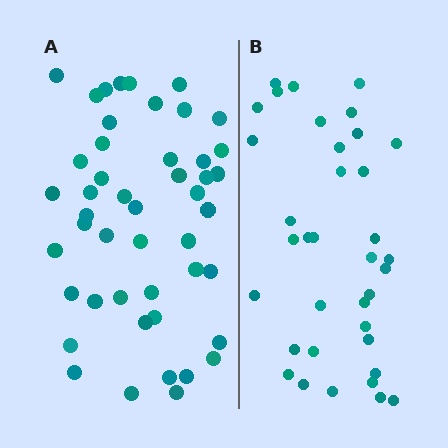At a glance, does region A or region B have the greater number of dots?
Region A (the left region) has more dots.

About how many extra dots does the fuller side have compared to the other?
Region A has roughly 12 or so more dots than region B.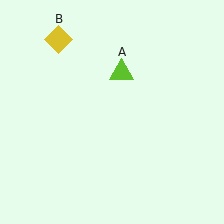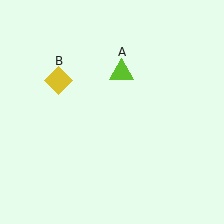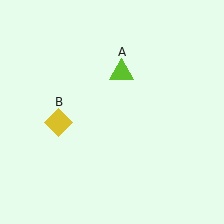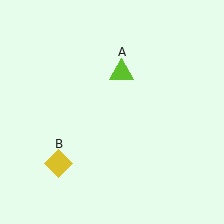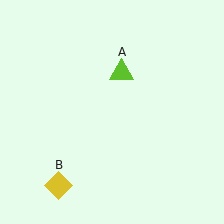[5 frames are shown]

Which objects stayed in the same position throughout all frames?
Lime triangle (object A) remained stationary.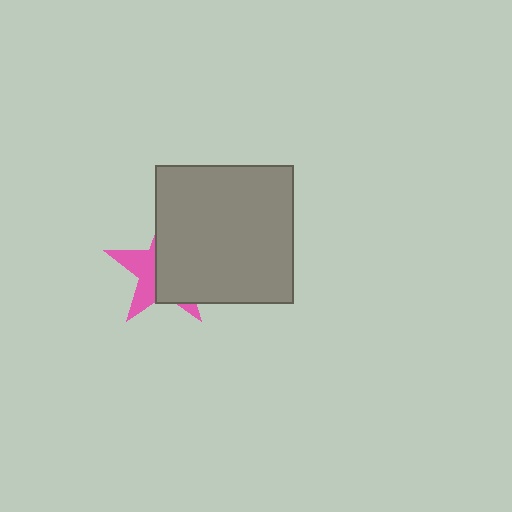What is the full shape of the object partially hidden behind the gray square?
The partially hidden object is a pink star.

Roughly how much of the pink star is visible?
A small part of it is visible (roughly 40%).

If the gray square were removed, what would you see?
You would see the complete pink star.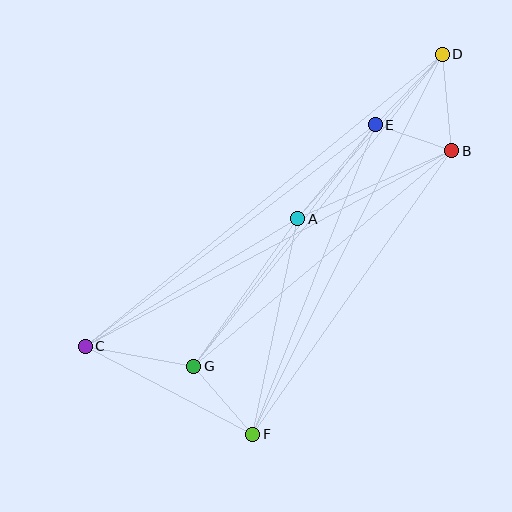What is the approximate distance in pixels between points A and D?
The distance between A and D is approximately 219 pixels.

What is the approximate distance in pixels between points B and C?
The distance between B and C is approximately 416 pixels.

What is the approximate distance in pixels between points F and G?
The distance between F and G is approximately 90 pixels.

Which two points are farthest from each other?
Points C and D are farthest from each other.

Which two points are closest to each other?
Points B and E are closest to each other.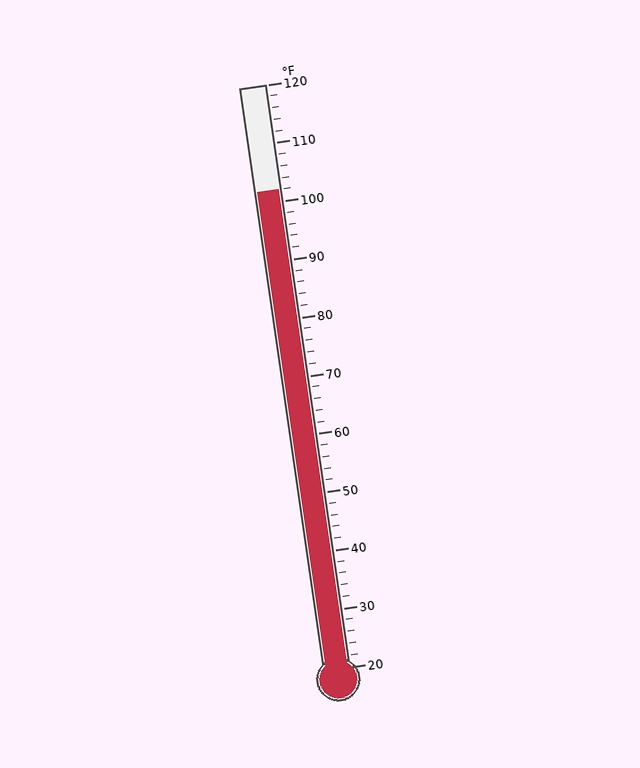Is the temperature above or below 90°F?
The temperature is above 90°F.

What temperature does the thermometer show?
The thermometer shows approximately 102°F.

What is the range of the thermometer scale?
The thermometer scale ranges from 20°F to 120°F.